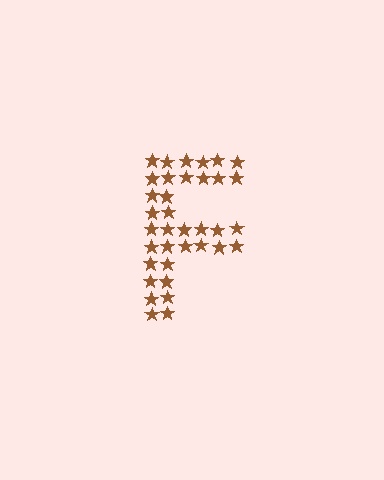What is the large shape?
The large shape is the letter F.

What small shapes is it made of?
It is made of small stars.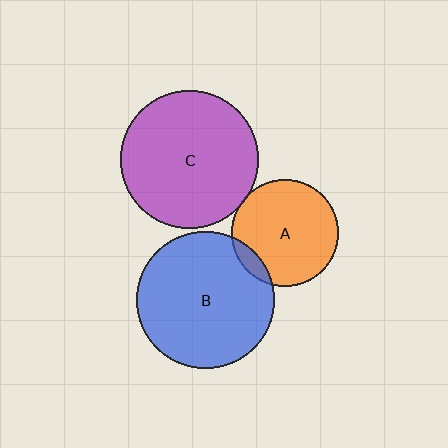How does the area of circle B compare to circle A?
Approximately 1.7 times.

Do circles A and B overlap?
Yes.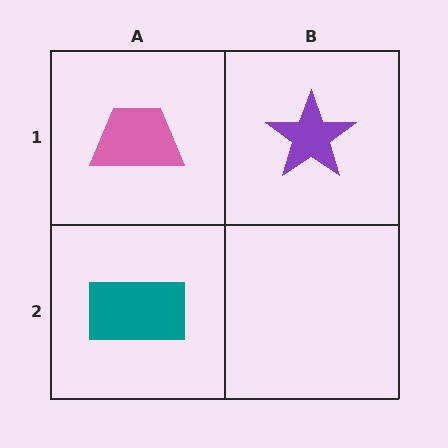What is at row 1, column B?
A purple star.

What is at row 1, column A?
A pink trapezoid.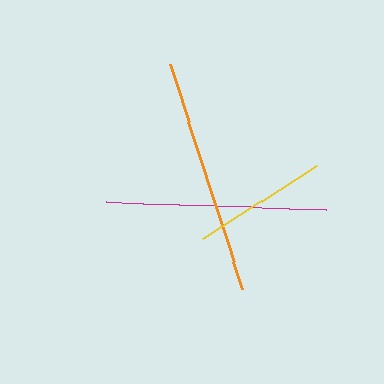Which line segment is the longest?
The orange line is the longest at approximately 237 pixels.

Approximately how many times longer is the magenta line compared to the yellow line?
The magenta line is approximately 1.6 times the length of the yellow line.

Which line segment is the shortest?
The yellow line is the shortest at approximately 137 pixels.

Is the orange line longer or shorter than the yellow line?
The orange line is longer than the yellow line.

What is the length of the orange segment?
The orange segment is approximately 237 pixels long.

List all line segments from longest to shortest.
From longest to shortest: orange, magenta, yellow.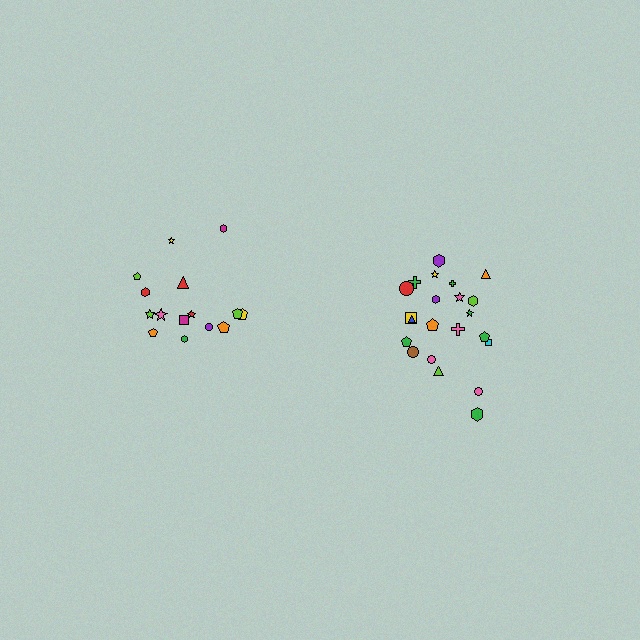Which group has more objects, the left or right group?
The right group.